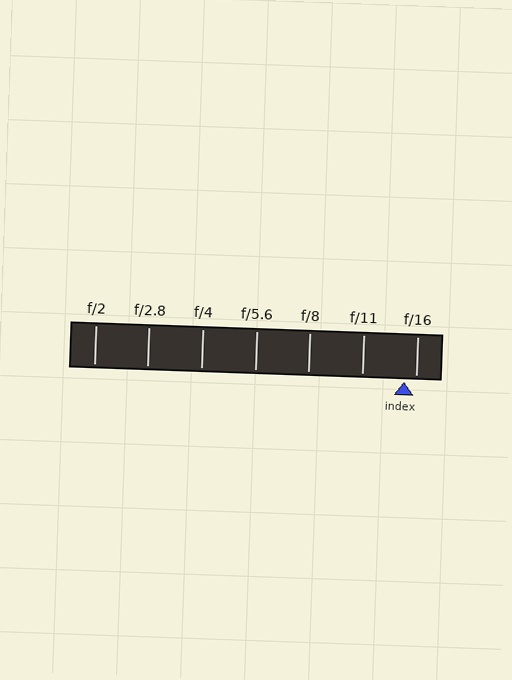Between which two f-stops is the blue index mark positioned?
The index mark is between f/11 and f/16.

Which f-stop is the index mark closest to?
The index mark is closest to f/16.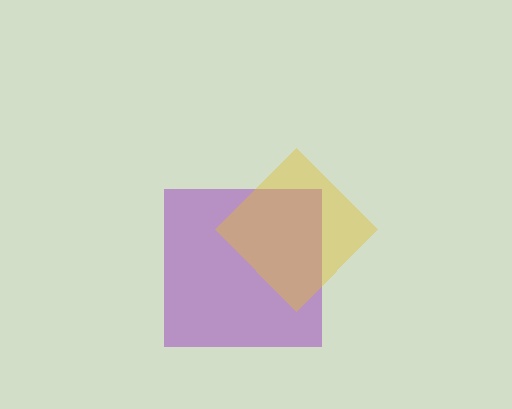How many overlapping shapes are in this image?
There are 2 overlapping shapes in the image.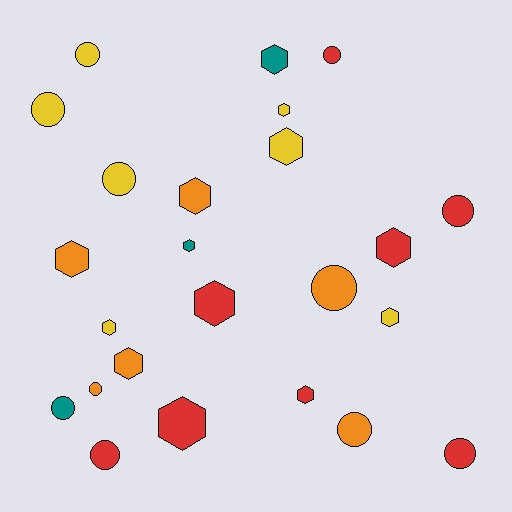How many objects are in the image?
There are 24 objects.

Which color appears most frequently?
Red, with 8 objects.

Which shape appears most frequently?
Hexagon, with 13 objects.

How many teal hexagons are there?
There are 2 teal hexagons.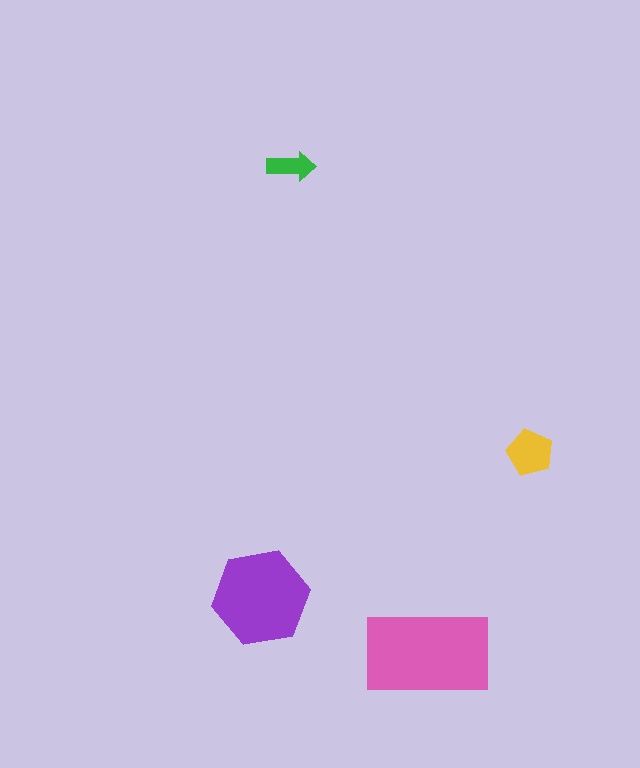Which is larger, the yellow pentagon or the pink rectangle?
The pink rectangle.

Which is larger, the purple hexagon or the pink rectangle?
The pink rectangle.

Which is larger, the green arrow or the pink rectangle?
The pink rectangle.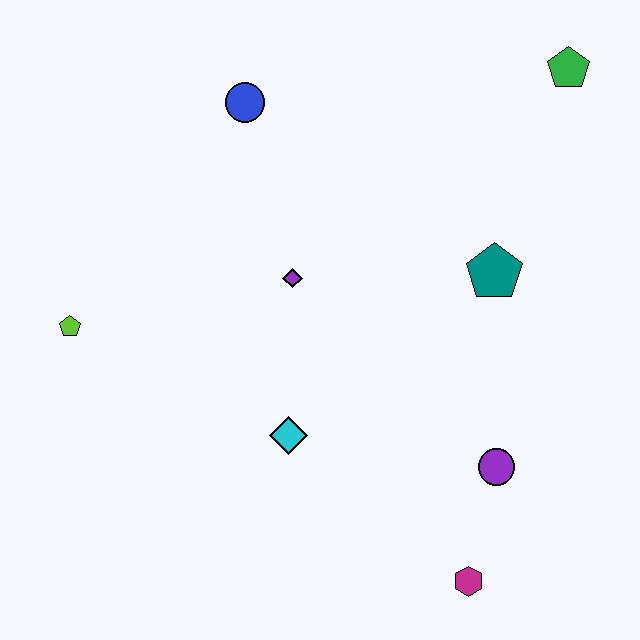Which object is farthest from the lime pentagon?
The green pentagon is farthest from the lime pentagon.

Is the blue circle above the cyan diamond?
Yes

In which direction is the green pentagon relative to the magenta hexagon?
The green pentagon is above the magenta hexagon.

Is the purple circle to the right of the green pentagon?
No